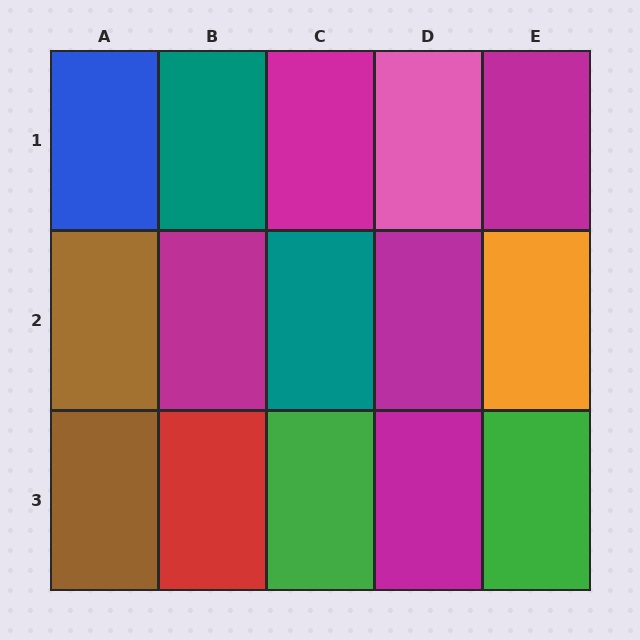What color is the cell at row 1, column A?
Blue.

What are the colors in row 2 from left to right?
Brown, magenta, teal, magenta, orange.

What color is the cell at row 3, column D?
Magenta.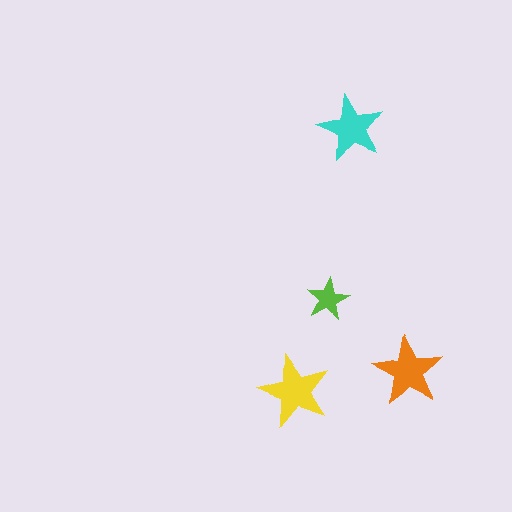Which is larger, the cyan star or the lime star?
The cyan one.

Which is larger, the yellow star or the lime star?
The yellow one.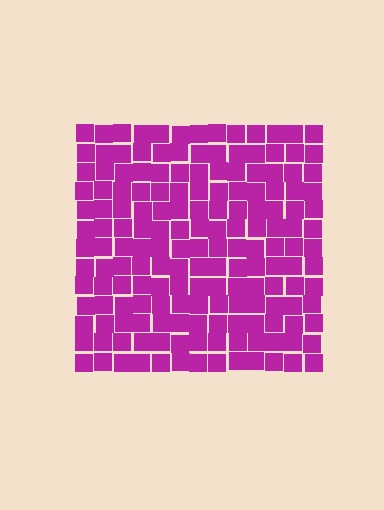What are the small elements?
The small elements are squares.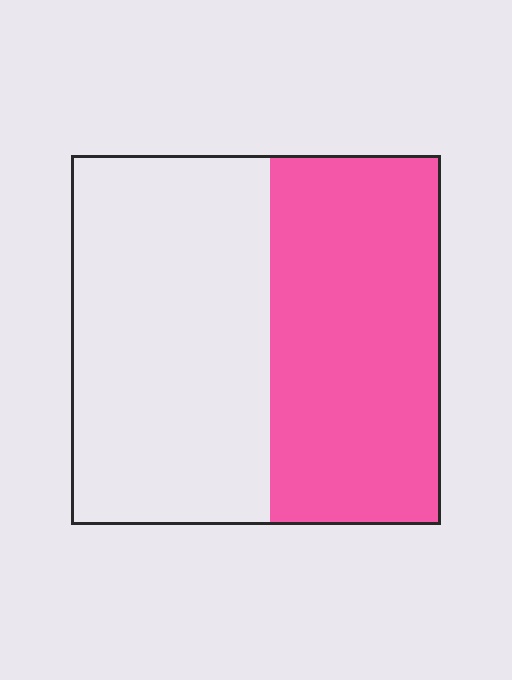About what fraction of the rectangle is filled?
About one half (1/2).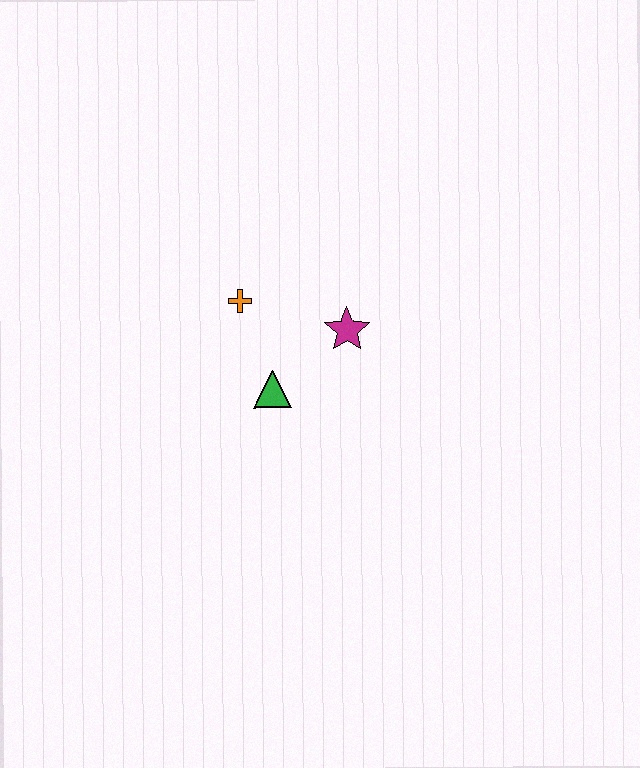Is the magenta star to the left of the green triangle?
No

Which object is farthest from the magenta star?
The orange cross is farthest from the magenta star.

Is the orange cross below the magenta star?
No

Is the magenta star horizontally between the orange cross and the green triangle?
No